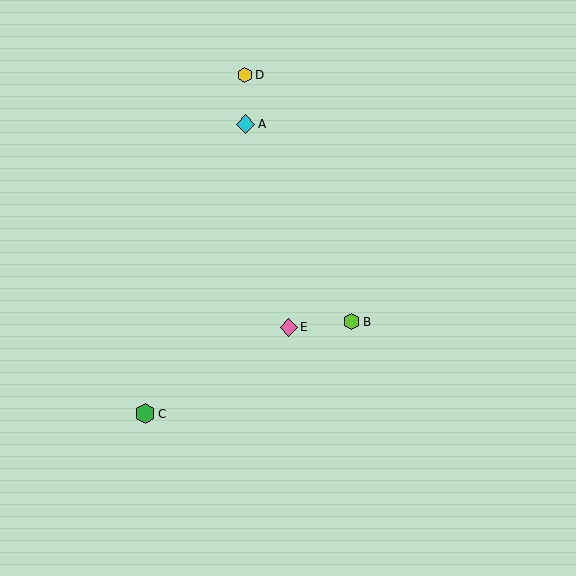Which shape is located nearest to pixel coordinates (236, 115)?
The cyan diamond (labeled A) at (245, 124) is nearest to that location.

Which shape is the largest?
The green hexagon (labeled C) is the largest.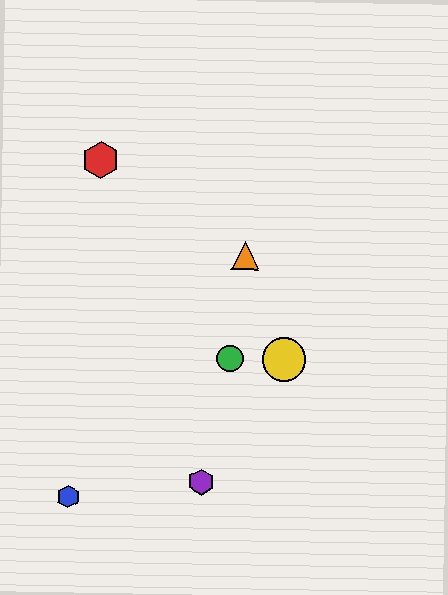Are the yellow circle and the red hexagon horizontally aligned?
No, the yellow circle is at y≈360 and the red hexagon is at y≈160.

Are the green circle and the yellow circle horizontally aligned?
Yes, both are at y≈359.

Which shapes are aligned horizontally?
The green circle, the yellow circle are aligned horizontally.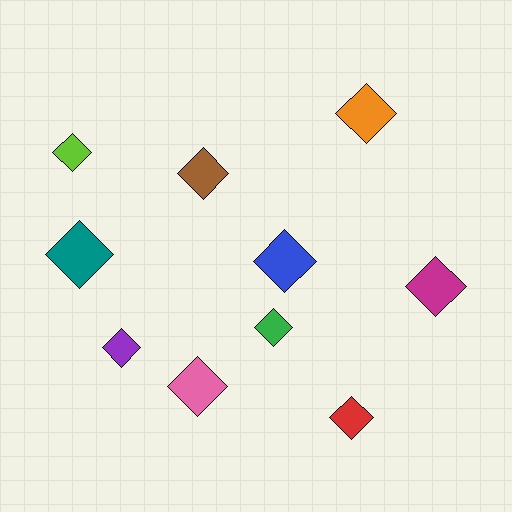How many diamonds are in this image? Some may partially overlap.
There are 10 diamonds.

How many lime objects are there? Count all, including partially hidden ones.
There is 1 lime object.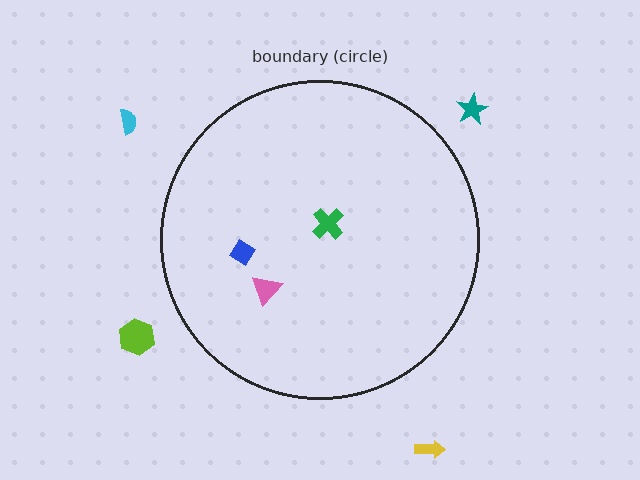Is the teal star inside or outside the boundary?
Outside.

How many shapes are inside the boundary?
3 inside, 4 outside.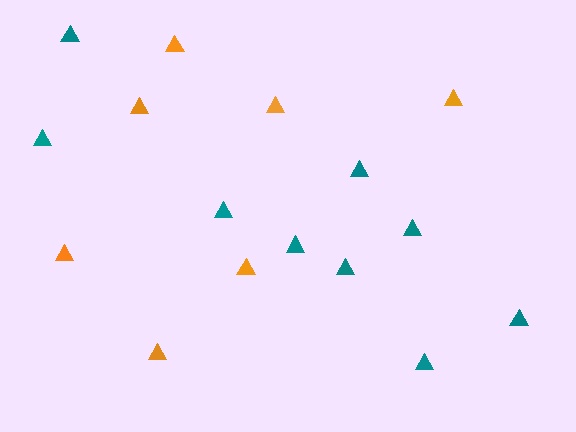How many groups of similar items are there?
There are 2 groups: one group of teal triangles (9) and one group of orange triangles (7).